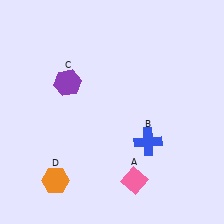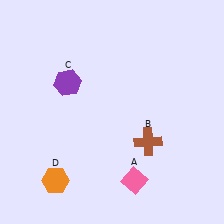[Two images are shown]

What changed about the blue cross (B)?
In Image 1, B is blue. In Image 2, it changed to brown.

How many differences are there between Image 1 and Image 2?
There is 1 difference between the two images.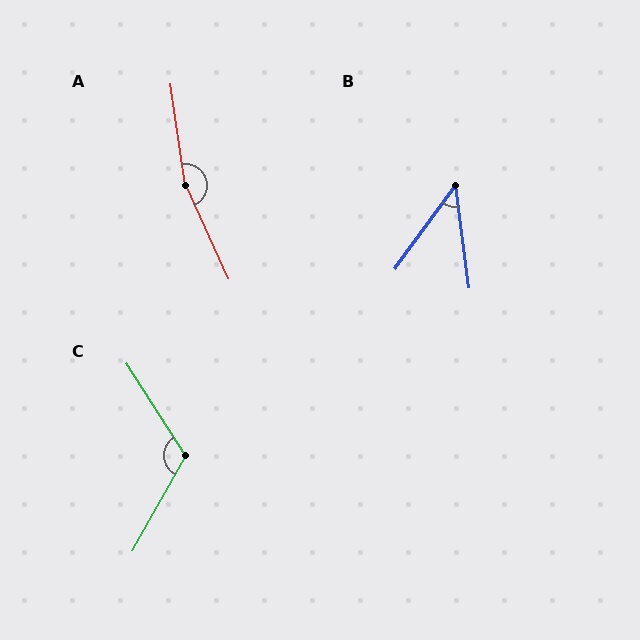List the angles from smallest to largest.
B (44°), C (118°), A (164°).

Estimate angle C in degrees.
Approximately 118 degrees.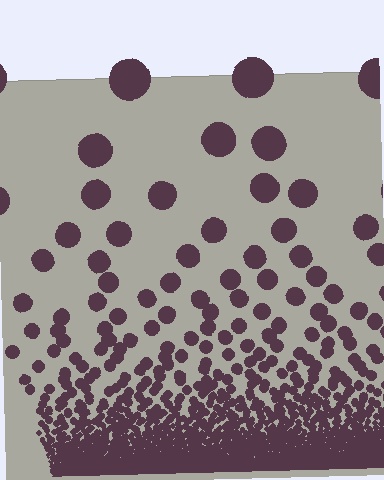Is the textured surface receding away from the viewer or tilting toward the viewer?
The surface appears to tilt toward the viewer. Texture elements get larger and sparser toward the top.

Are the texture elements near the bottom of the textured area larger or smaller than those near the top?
Smaller. The gradient is inverted — elements near the bottom are smaller and denser.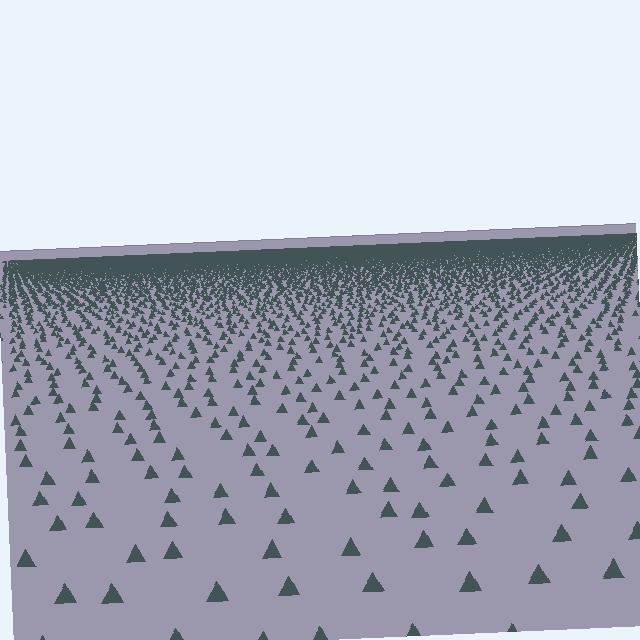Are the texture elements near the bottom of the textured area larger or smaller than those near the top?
Larger. Near the bottom, elements are closer to the viewer and appear at a bigger on-screen size.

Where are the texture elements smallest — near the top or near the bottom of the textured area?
Near the top.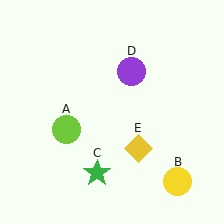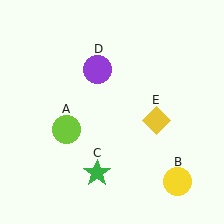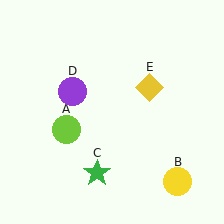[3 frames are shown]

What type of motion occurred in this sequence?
The purple circle (object D), yellow diamond (object E) rotated counterclockwise around the center of the scene.